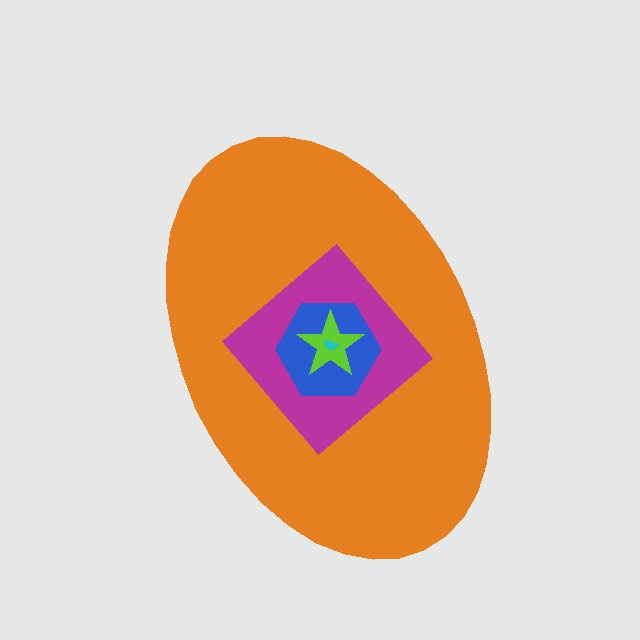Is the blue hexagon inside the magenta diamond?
Yes.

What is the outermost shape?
The orange ellipse.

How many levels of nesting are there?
5.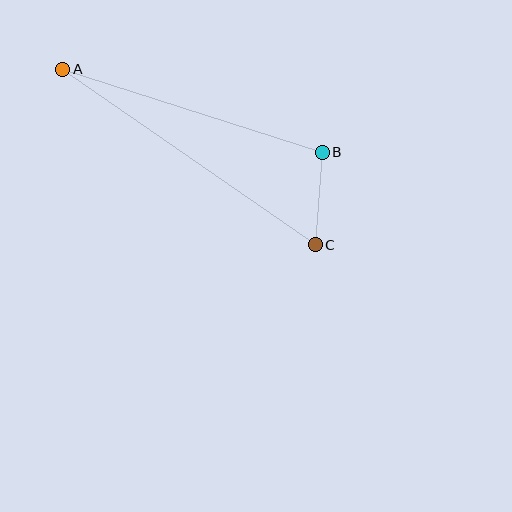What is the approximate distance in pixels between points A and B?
The distance between A and B is approximately 273 pixels.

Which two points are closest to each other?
Points B and C are closest to each other.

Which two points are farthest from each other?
Points A and C are farthest from each other.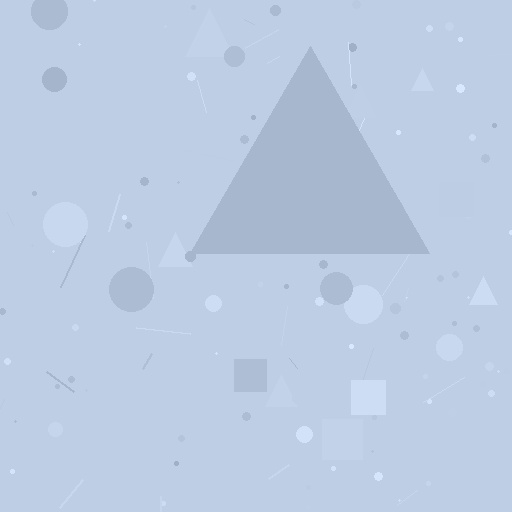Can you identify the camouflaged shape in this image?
The camouflaged shape is a triangle.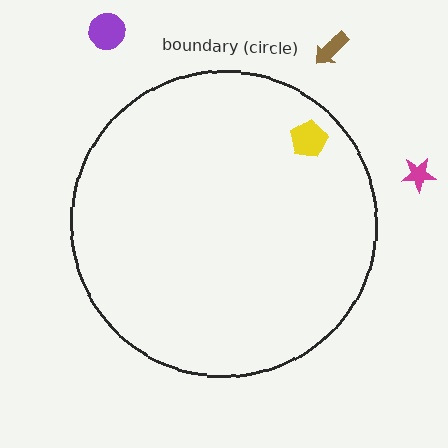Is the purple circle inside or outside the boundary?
Outside.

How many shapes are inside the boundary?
1 inside, 3 outside.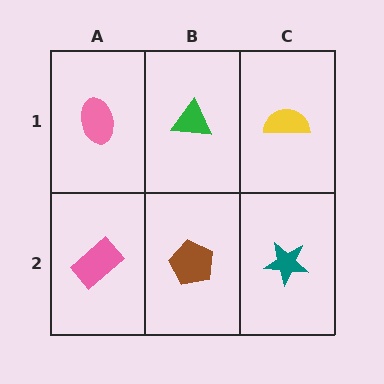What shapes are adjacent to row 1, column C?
A teal star (row 2, column C), a green triangle (row 1, column B).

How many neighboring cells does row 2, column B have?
3.